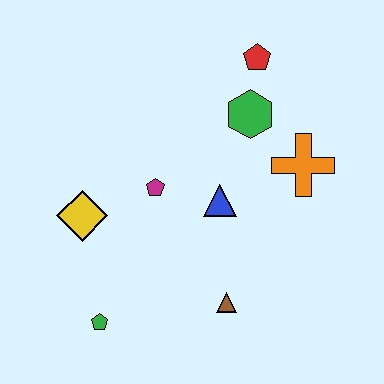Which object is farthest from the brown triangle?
The red pentagon is farthest from the brown triangle.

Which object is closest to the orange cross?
The green hexagon is closest to the orange cross.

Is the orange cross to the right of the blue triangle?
Yes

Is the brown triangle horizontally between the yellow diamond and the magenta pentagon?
No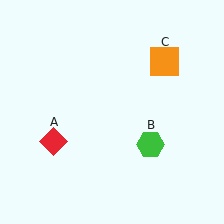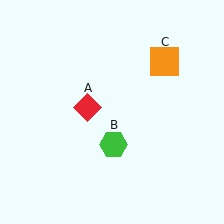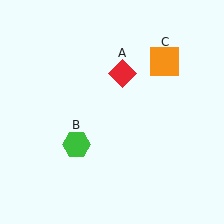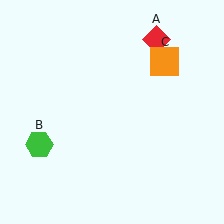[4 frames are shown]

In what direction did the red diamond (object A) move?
The red diamond (object A) moved up and to the right.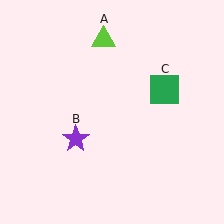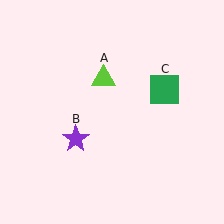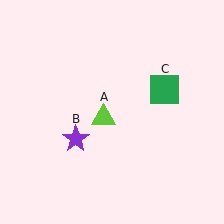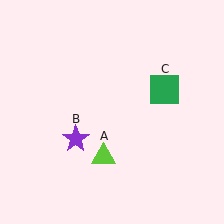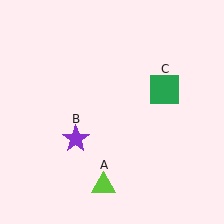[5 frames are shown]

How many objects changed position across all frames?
1 object changed position: lime triangle (object A).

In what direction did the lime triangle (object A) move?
The lime triangle (object A) moved down.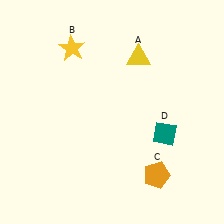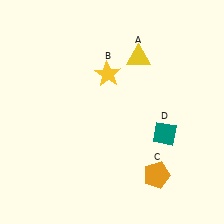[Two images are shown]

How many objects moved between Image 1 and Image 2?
1 object moved between the two images.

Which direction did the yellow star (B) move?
The yellow star (B) moved right.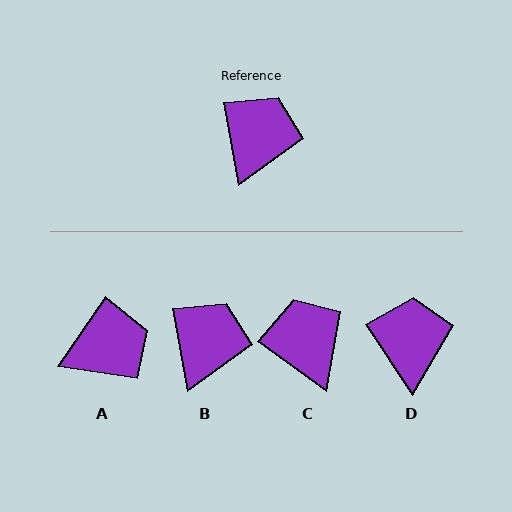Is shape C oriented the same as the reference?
No, it is off by about 44 degrees.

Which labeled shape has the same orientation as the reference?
B.